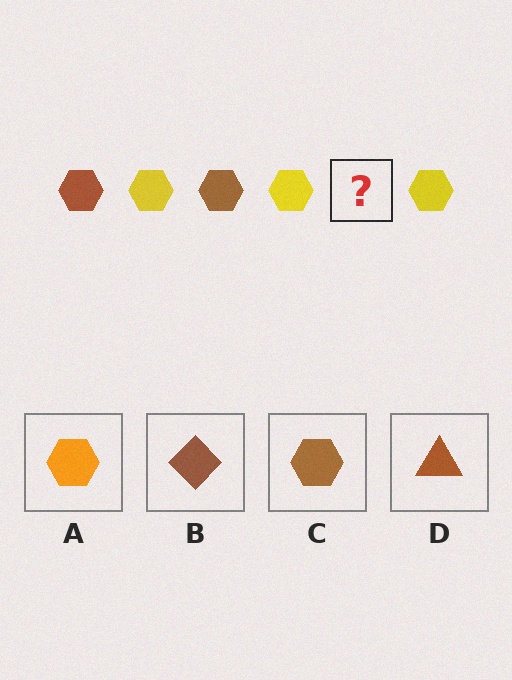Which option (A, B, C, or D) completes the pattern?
C.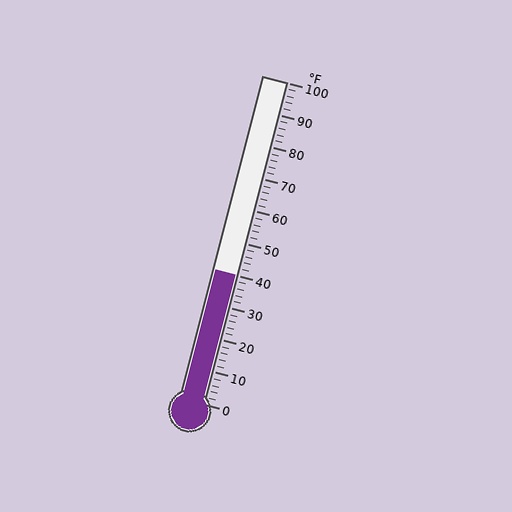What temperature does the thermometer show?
The thermometer shows approximately 40°F.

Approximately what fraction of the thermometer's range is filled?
The thermometer is filled to approximately 40% of its range.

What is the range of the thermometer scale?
The thermometer scale ranges from 0°F to 100°F.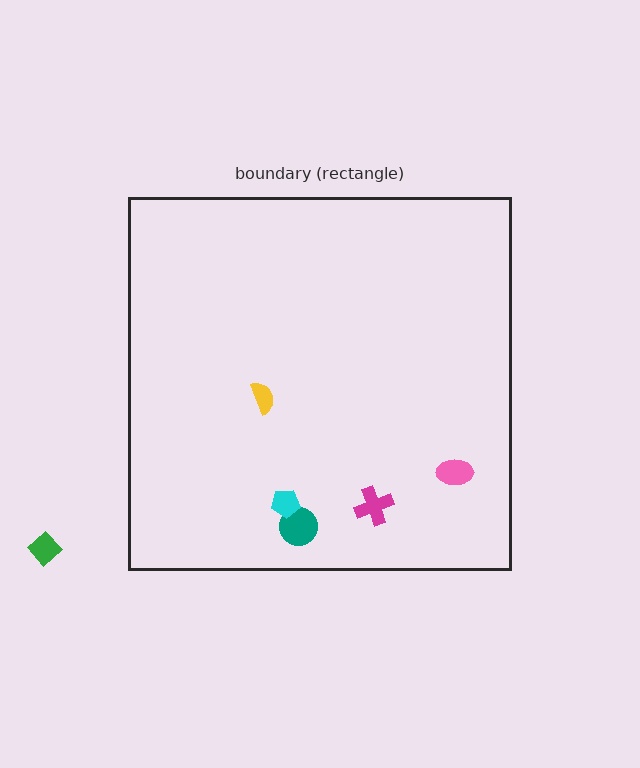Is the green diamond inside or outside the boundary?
Outside.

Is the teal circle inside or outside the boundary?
Inside.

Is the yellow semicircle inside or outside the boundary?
Inside.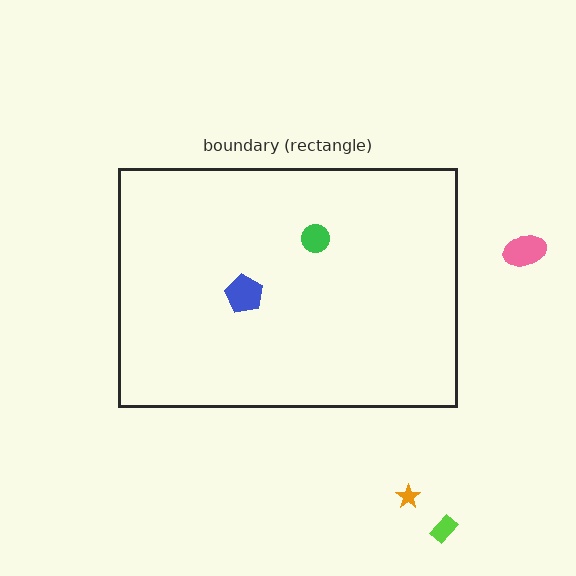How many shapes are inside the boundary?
2 inside, 3 outside.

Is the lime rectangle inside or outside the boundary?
Outside.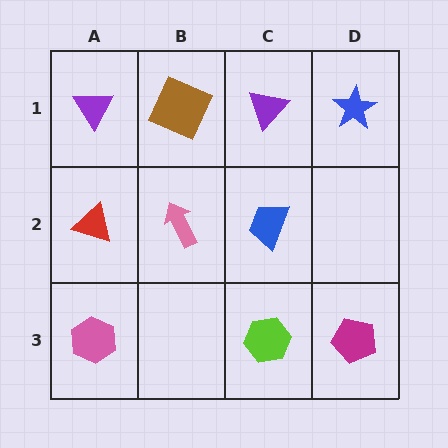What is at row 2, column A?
A red triangle.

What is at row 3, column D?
A magenta pentagon.